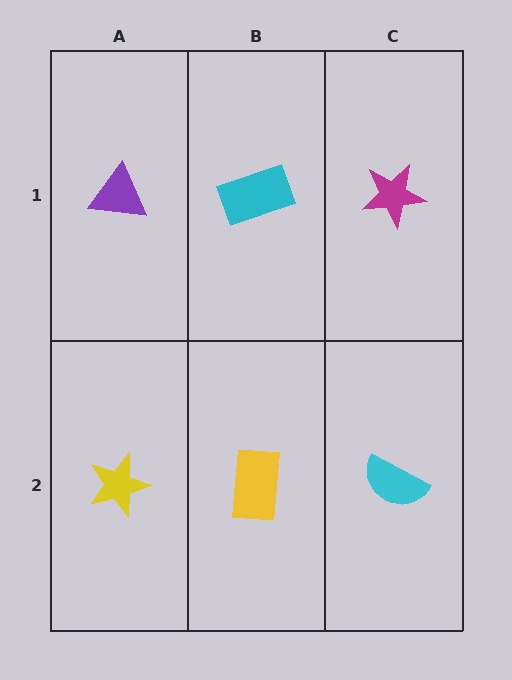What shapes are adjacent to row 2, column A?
A purple triangle (row 1, column A), a yellow rectangle (row 2, column B).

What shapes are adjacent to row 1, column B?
A yellow rectangle (row 2, column B), a purple triangle (row 1, column A), a magenta star (row 1, column C).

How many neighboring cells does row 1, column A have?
2.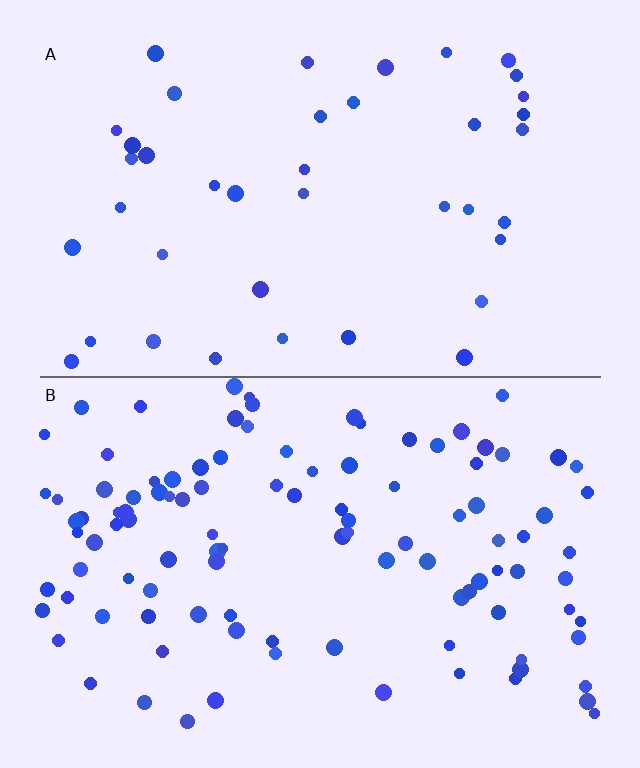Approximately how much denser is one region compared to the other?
Approximately 2.7× — region B over region A.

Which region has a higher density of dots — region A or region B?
B (the bottom).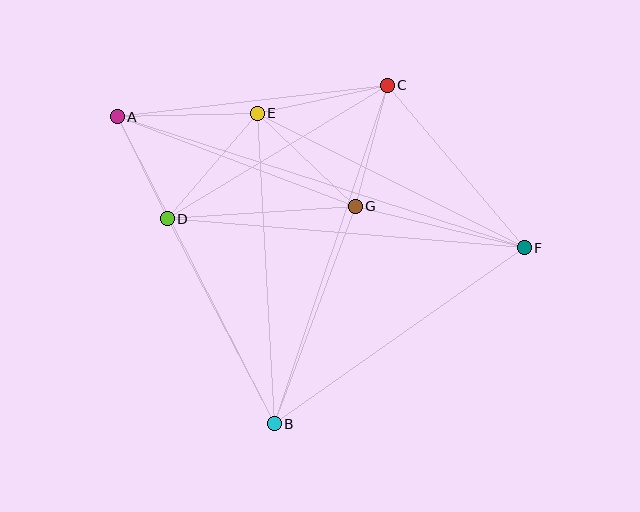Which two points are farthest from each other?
Points A and F are farthest from each other.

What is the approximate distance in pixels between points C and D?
The distance between C and D is approximately 257 pixels.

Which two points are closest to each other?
Points A and D are closest to each other.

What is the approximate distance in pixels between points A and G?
The distance between A and G is approximately 254 pixels.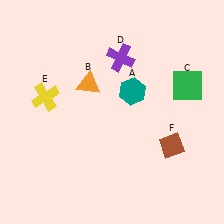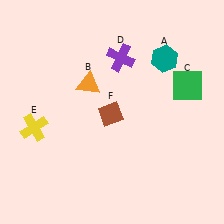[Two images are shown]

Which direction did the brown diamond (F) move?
The brown diamond (F) moved left.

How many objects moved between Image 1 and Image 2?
3 objects moved between the two images.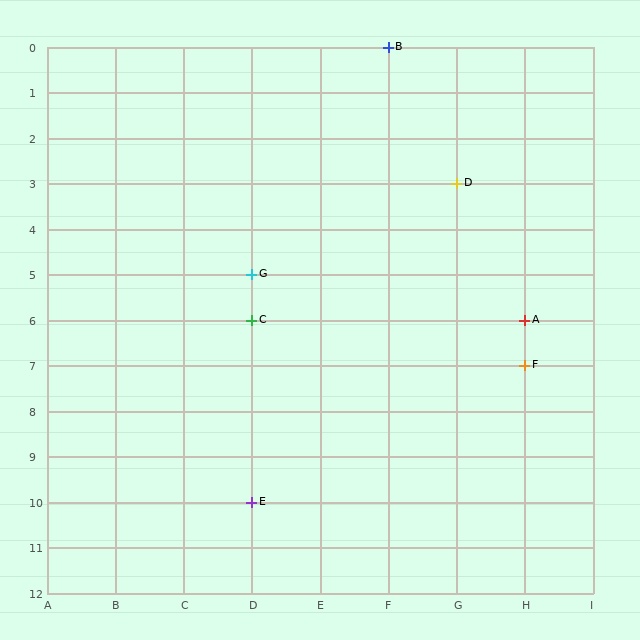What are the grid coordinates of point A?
Point A is at grid coordinates (H, 6).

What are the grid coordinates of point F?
Point F is at grid coordinates (H, 7).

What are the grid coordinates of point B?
Point B is at grid coordinates (F, 0).